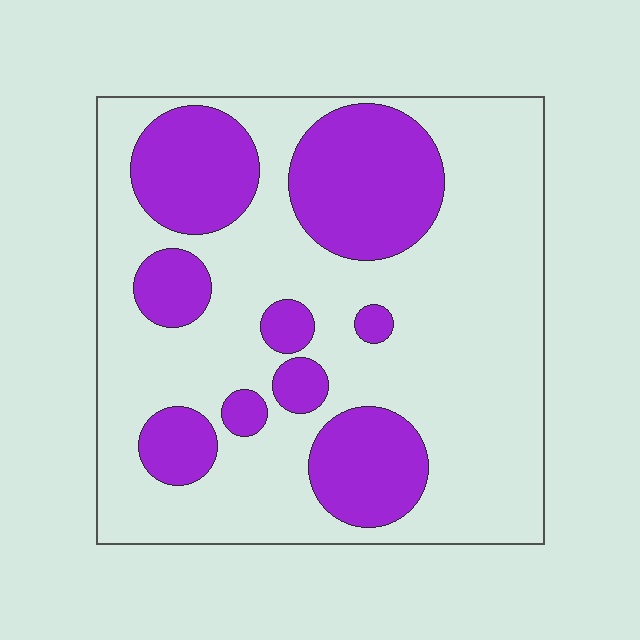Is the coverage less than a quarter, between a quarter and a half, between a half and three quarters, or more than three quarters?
Between a quarter and a half.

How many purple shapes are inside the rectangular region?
9.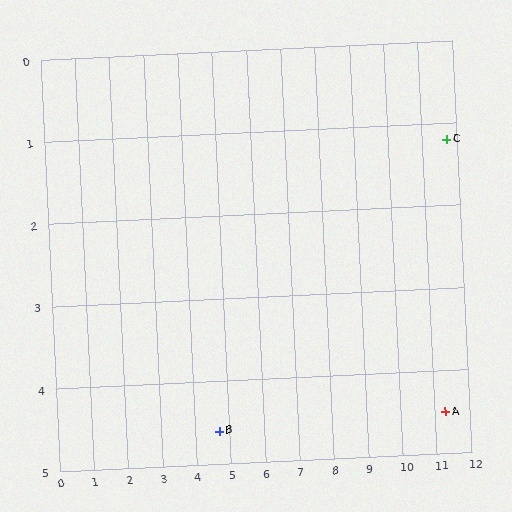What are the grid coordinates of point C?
Point C is at approximately (11.7, 1.2).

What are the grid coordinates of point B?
Point B is at approximately (4.7, 4.6).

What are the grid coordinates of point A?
Point A is at approximately (11.3, 4.5).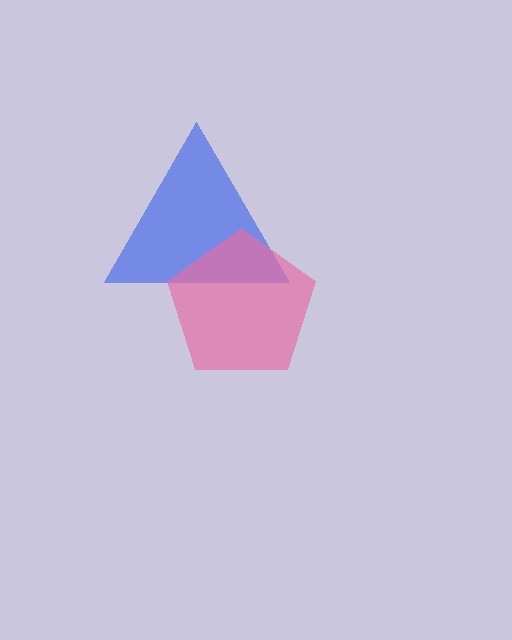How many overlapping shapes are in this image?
There are 2 overlapping shapes in the image.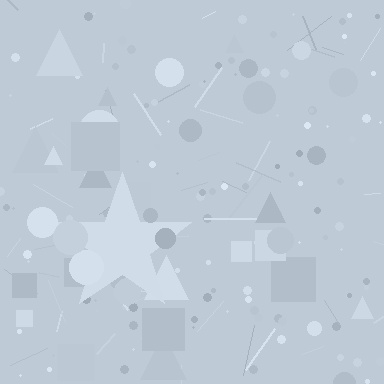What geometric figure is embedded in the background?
A star is embedded in the background.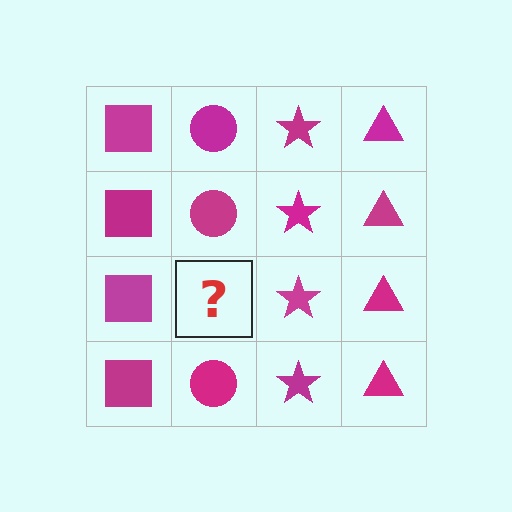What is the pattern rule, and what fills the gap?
The rule is that each column has a consistent shape. The gap should be filled with a magenta circle.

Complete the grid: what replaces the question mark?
The question mark should be replaced with a magenta circle.